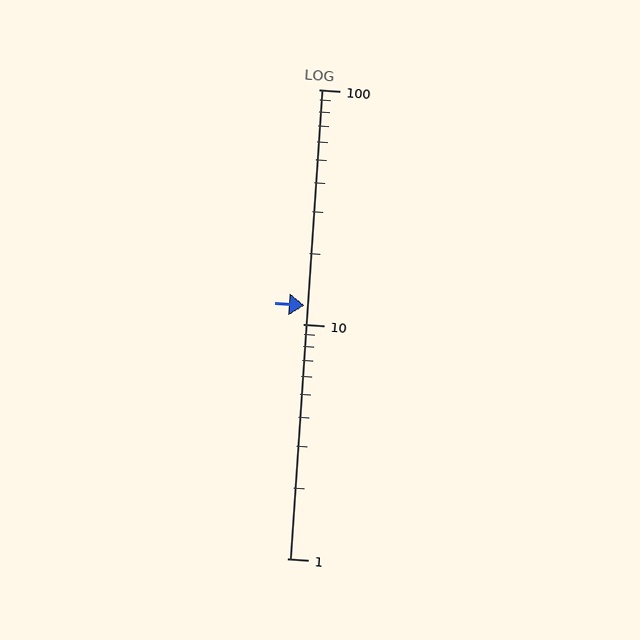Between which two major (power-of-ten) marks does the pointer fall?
The pointer is between 10 and 100.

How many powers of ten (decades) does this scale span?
The scale spans 2 decades, from 1 to 100.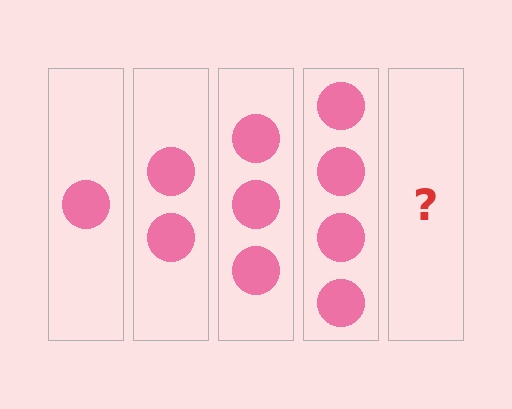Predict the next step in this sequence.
The next step is 5 circles.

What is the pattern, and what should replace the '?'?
The pattern is that each step adds one more circle. The '?' should be 5 circles.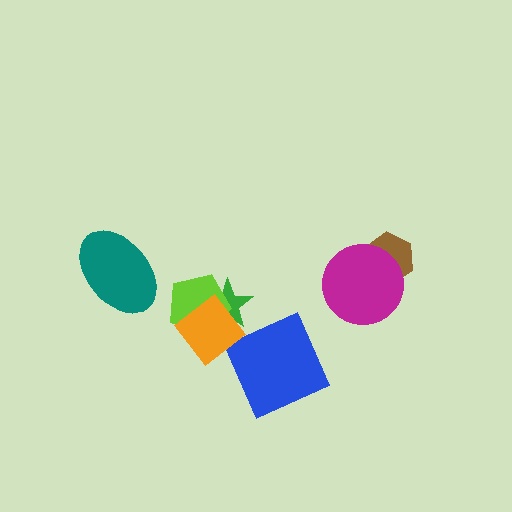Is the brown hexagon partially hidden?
Yes, it is partially covered by another shape.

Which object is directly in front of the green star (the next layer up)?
The lime pentagon is directly in front of the green star.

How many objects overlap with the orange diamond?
2 objects overlap with the orange diamond.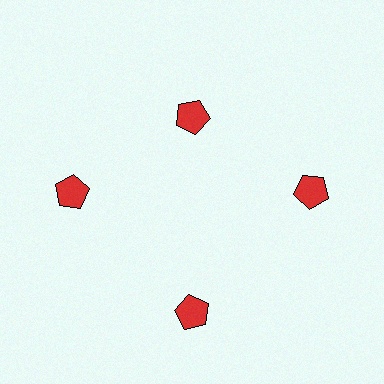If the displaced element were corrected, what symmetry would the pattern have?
It would have 4-fold rotational symmetry — the pattern would map onto itself every 90 degrees.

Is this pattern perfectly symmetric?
No. The 4 red pentagons are arranged in a ring, but one element near the 12 o'clock position is pulled inward toward the center, breaking the 4-fold rotational symmetry.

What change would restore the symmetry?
The symmetry would be restored by moving it outward, back onto the ring so that all 4 pentagons sit at equal angles and equal distance from the center.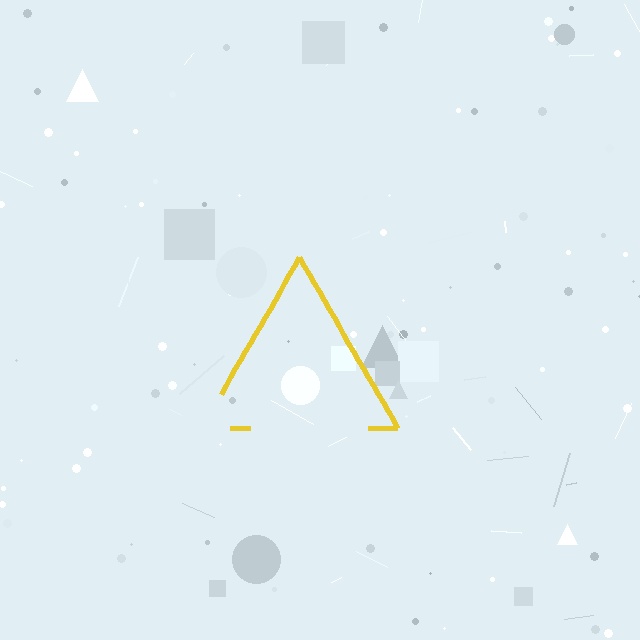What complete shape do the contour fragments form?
The contour fragments form a triangle.